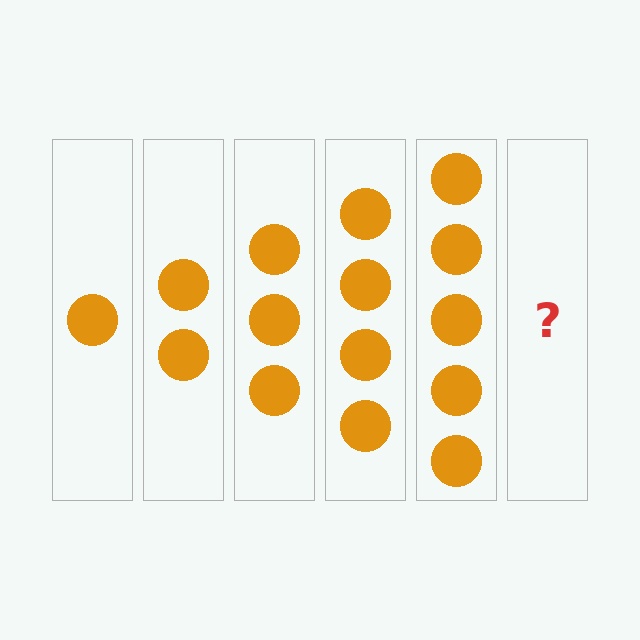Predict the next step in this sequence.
The next step is 6 circles.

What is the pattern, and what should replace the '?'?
The pattern is that each step adds one more circle. The '?' should be 6 circles.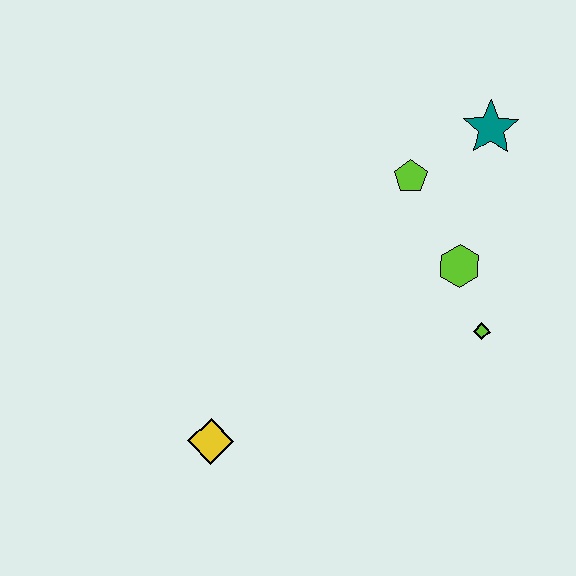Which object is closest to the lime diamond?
The lime hexagon is closest to the lime diamond.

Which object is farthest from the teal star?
The yellow diamond is farthest from the teal star.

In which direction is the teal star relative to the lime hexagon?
The teal star is above the lime hexagon.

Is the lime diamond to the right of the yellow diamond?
Yes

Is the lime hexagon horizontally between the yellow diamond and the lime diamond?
Yes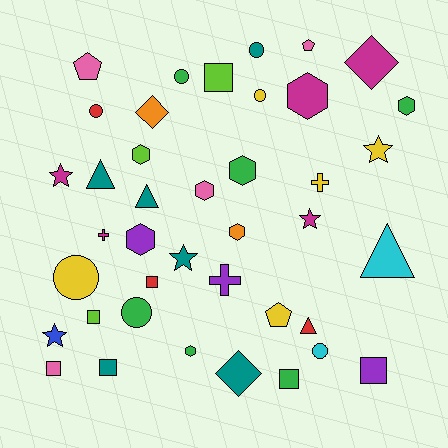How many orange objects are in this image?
There are 2 orange objects.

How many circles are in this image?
There are 7 circles.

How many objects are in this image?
There are 40 objects.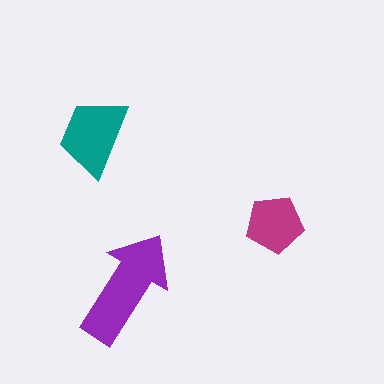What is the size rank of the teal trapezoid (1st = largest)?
2nd.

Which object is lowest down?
The purple arrow is bottommost.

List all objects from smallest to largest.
The magenta pentagon, the teal trapezoid, the purple arrow.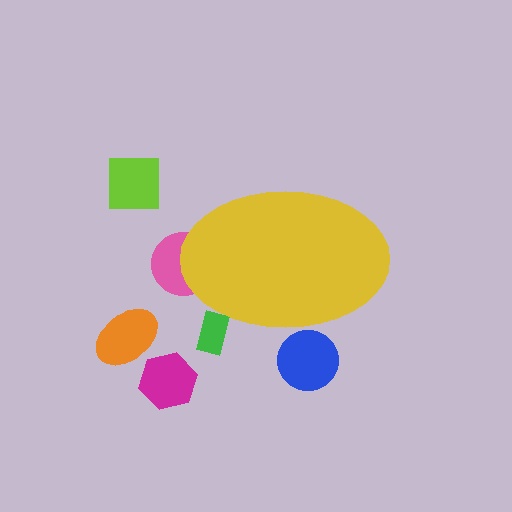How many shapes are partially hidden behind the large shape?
3 shapes are partially hidden.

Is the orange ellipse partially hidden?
No, the orange ellipse is fully visible.